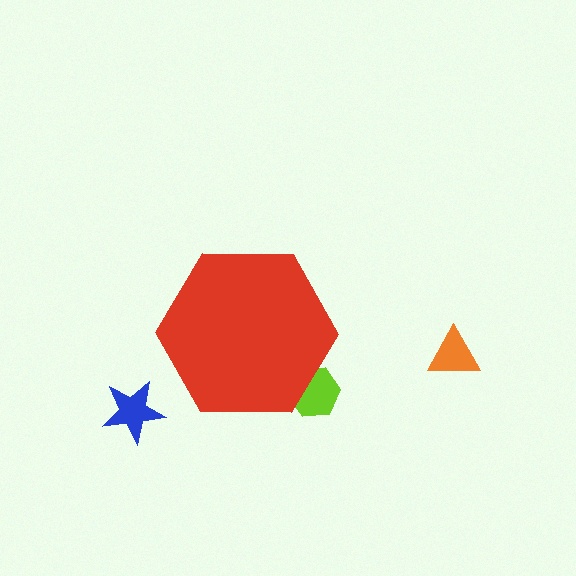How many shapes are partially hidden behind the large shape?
1 shape is partially hidden.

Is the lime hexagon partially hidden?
Yes, the lime hexagon is partially hidden behind the red hexagon.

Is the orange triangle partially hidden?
No, the orange triangle is fully visible.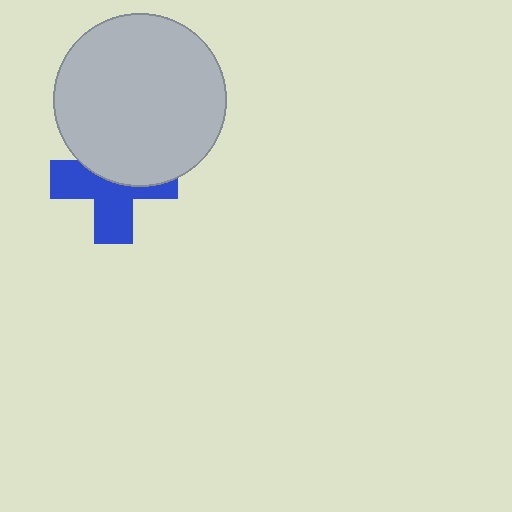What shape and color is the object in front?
The object in front is a light gray circle.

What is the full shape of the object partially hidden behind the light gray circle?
The partially hidden object is a blue cross.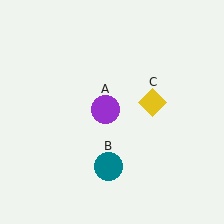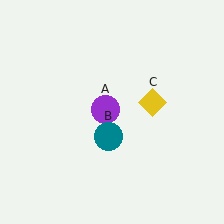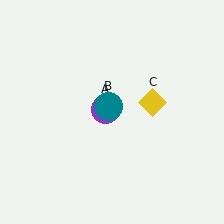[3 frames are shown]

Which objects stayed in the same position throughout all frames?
Purple circle (object A) and yellow diamond (object C) remained stationary.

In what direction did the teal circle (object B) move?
The teal circle (object B) moved up.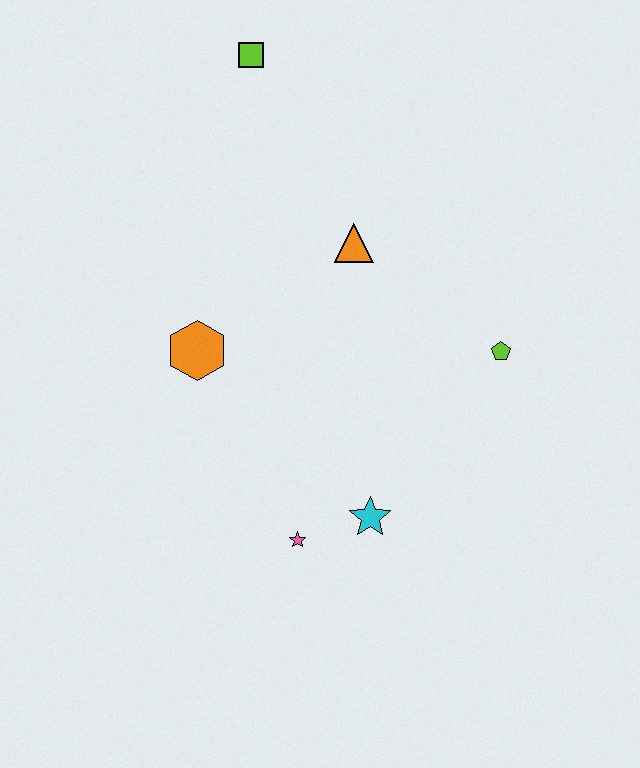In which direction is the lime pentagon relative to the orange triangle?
The lime pentagon is to the right of the orange triangle.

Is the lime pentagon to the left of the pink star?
No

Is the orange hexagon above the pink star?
Yes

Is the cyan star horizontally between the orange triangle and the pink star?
No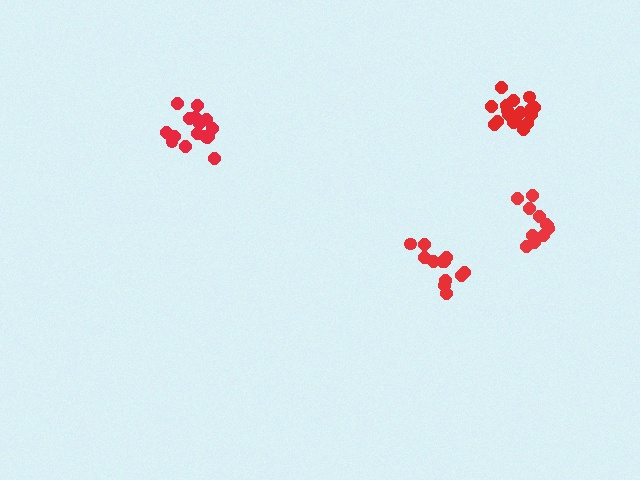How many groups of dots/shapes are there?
There are 4 groups.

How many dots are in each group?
Group 1: 17 dots, Group 2: 11 dots, Group 3: 17 dots, Group 4: 12 dots (57 total).